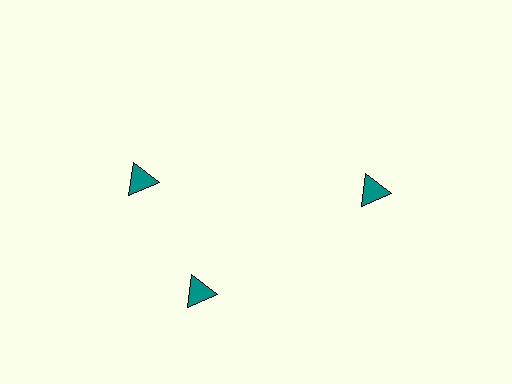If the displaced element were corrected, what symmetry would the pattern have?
It would have 3-fold rotational symmetry — the pattern would map onto itself every 120 degrees.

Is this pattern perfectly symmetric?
No. The 3 teal triangles are arranged in a ring, but one element near the 11 o'clock position is rotated out of alignment along the ring, breaking the 3-fold rotational symmetry.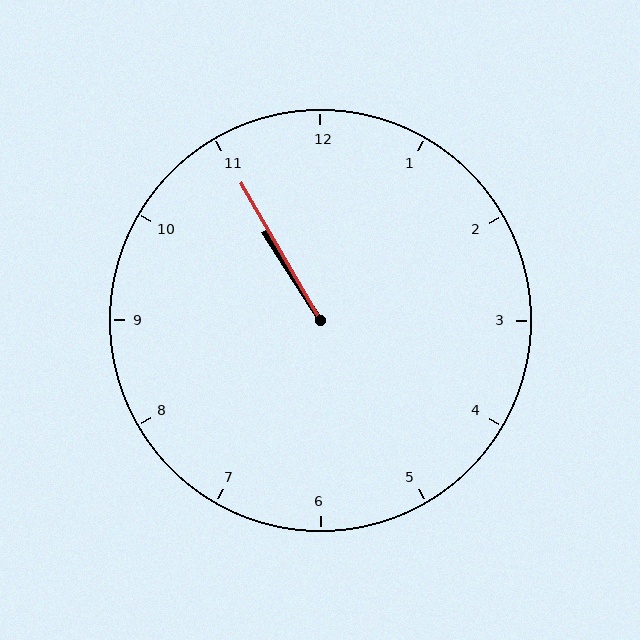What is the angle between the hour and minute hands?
Approximately 2 degrees.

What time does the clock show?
10:55.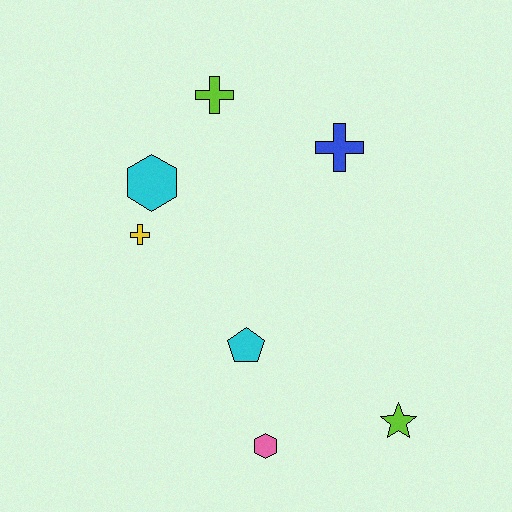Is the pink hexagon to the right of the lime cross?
Yes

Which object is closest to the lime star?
The pink hexagon is closest to the lime star.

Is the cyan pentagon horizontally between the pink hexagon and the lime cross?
Yes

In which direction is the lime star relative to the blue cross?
The lime star is below the blue cross.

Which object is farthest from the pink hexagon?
The lime cross is farthest from the pink hexagon.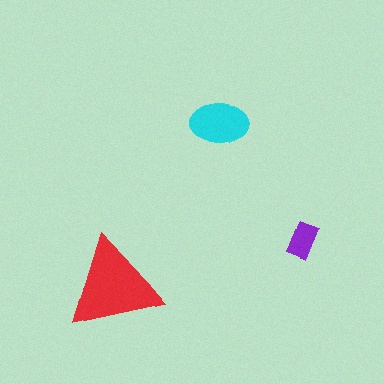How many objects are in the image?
There are 3 objects in the image.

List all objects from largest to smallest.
The red triangle, the cyan ellipse, the purple rectangle.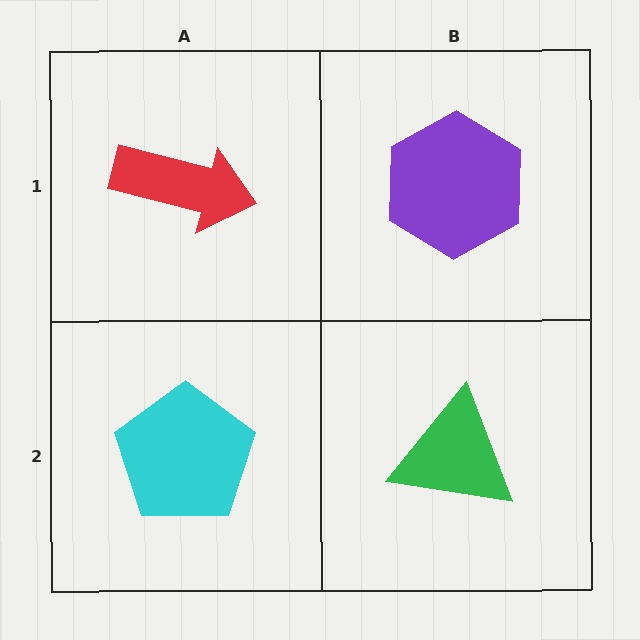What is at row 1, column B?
A purple hexagon.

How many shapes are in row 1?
2 shapes.